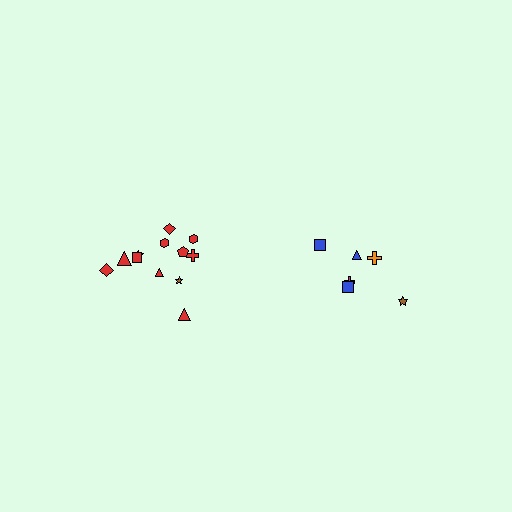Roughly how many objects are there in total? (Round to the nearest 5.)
Roughly 20 objects in total.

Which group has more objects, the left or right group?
The left group.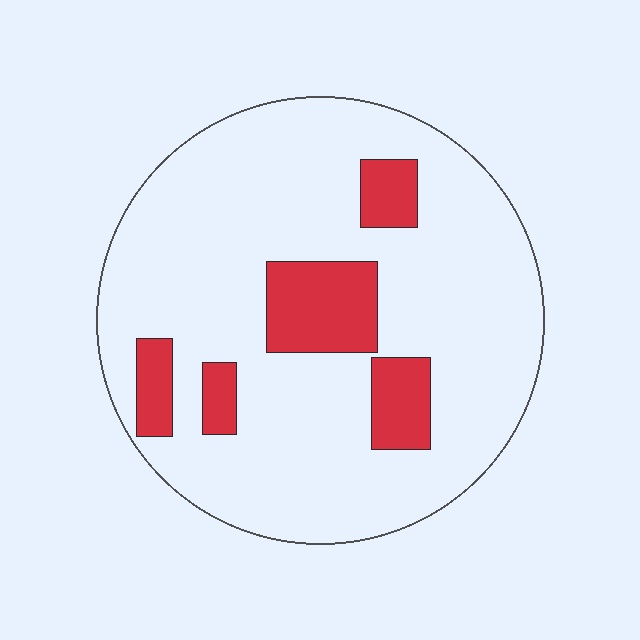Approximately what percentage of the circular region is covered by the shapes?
Approximately 15%.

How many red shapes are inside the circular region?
5.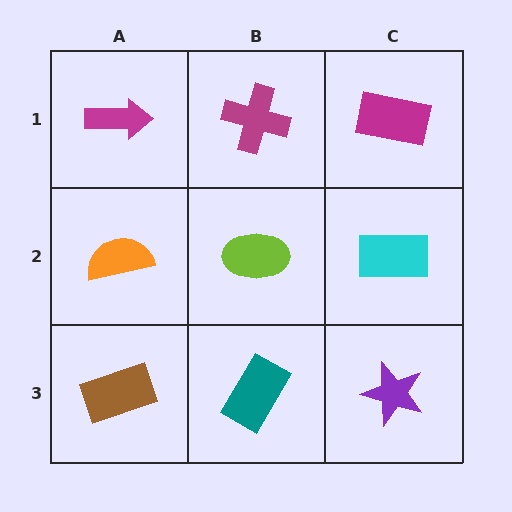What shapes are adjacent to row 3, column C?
A cyan rectangle (row 2, column C), a teal rectangle (row 3, column B).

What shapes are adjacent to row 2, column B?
A magenta cross (row 1, column B), a teal rectangle (row 3, column B), an orange semicircle (row 2, column A), a cyan rectangle (row 2, column C).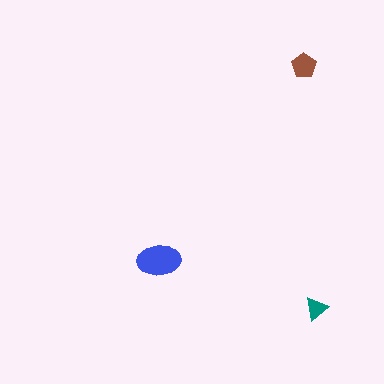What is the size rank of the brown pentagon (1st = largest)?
2nd.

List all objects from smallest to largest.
The teal triangle, the brown pentagon, the blue ellipse.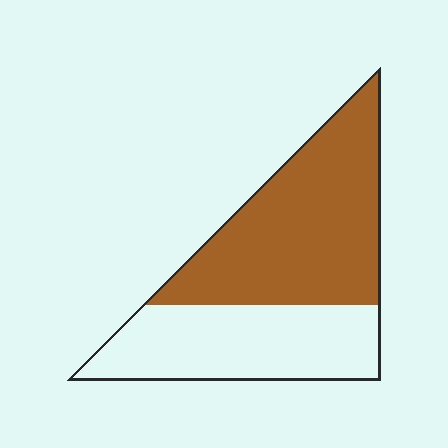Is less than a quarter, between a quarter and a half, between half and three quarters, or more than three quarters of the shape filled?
Between half and three quarters.